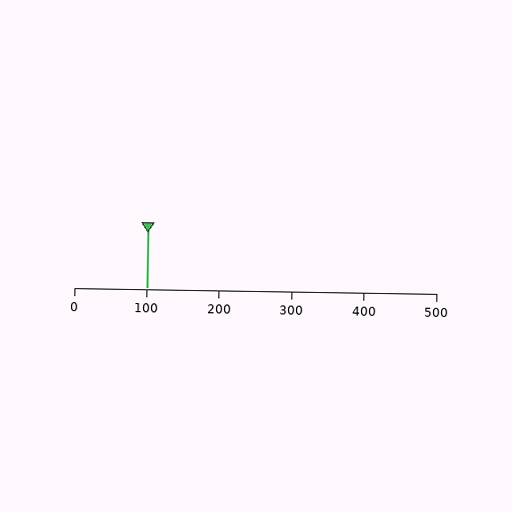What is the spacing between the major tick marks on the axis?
The major ticks are spaced 100 apart.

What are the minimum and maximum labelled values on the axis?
The axis runs from 0 to 500.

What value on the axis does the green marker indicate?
The marker indicates approximately 100.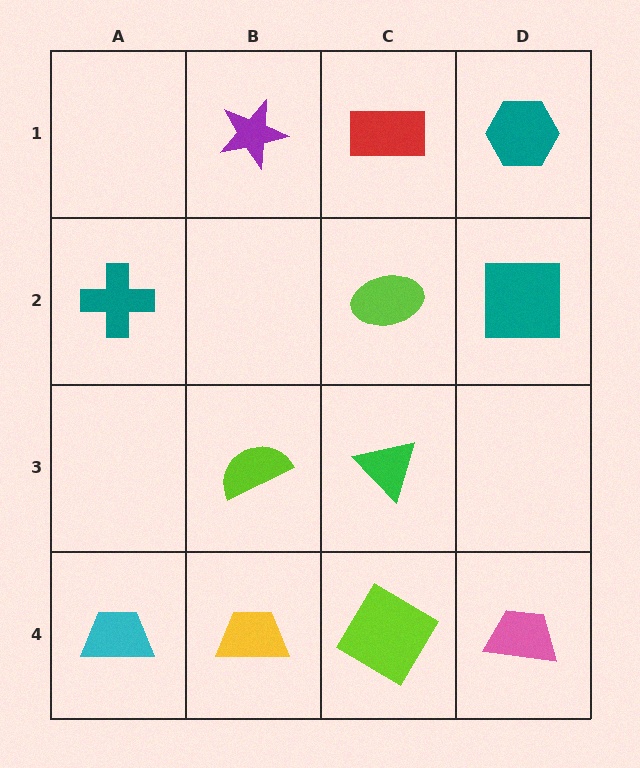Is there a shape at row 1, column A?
No, that cell is empty.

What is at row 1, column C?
A red rectangle.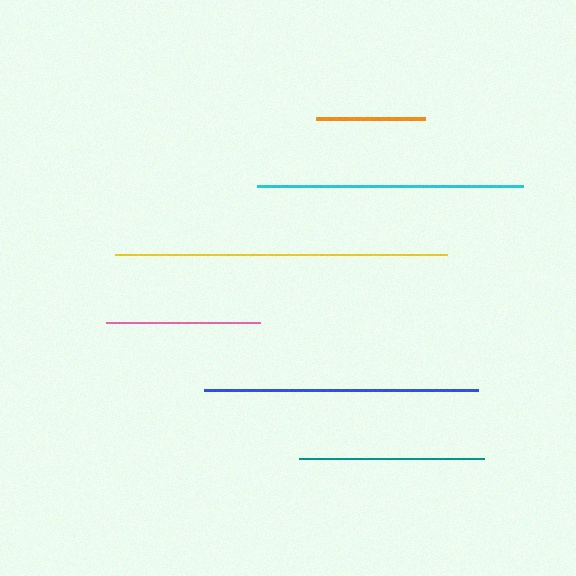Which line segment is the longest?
The yellow line is the longest at approximately 332 pixels.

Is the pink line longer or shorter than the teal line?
The teal line is longer than the pink line.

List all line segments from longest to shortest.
From longest to shortest: yellow, blue, cyan, teal, pink, orange.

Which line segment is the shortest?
The orange line is the shortest at approximately 109 pixels.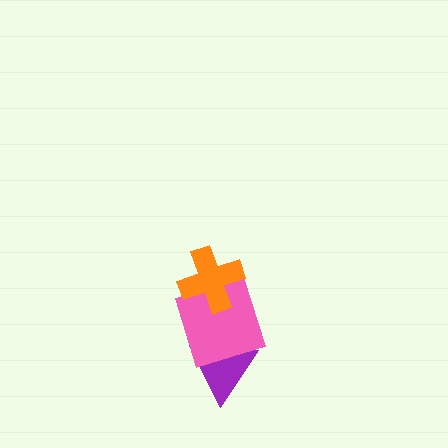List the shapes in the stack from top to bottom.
From top to bottom: the orange cross, the pink square, the purple triangle.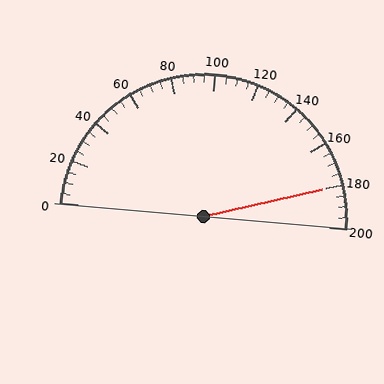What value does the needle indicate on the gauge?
The needle indicates approximately 180.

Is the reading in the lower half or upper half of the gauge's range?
The reading is in the upper half of the range (0 to 200).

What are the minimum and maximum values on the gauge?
The gauge ranges from 0 to 200.